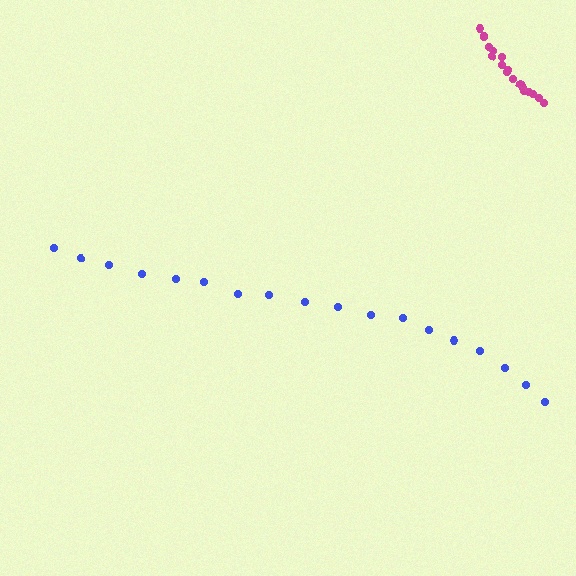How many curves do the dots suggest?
There are 2 distinct paths.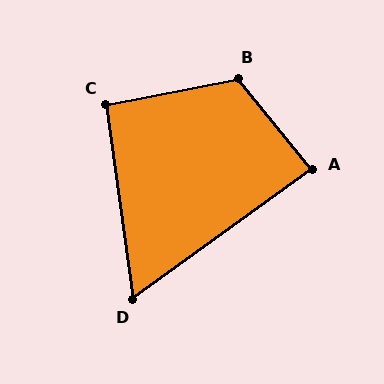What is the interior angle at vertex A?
Approximately 87 degrees (approximately right).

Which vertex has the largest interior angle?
B, at approximately 118 degrees.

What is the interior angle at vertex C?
Approximately 93 degrees (approximately right).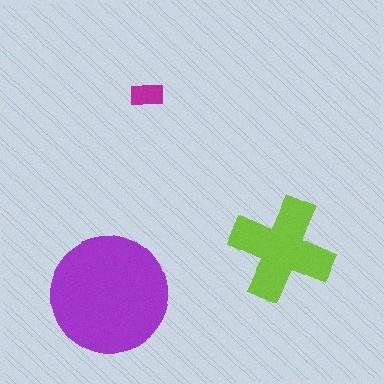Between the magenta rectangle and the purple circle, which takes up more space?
The purple circle.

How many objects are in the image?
There are 3 objects in the image.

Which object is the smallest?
The magenta rectangle.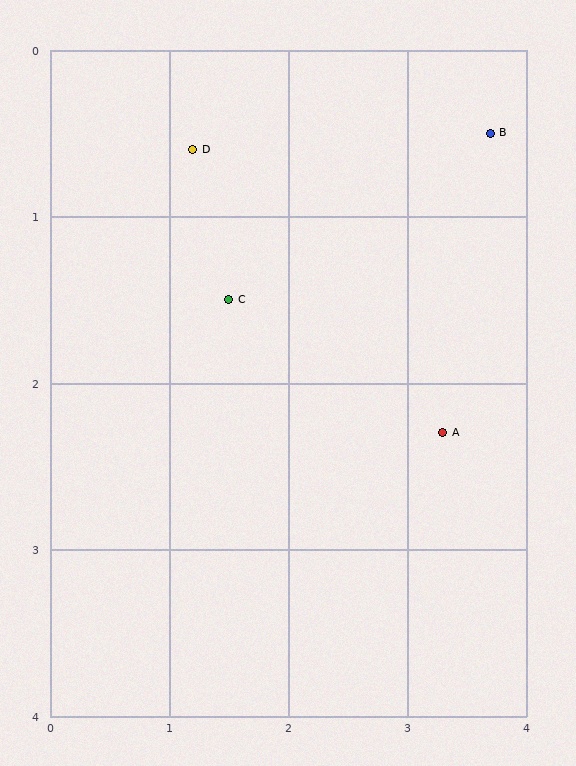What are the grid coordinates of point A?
Point A is at approximately (3.3, 2.3).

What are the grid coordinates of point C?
Point C is at approximately (1.5, 1.5).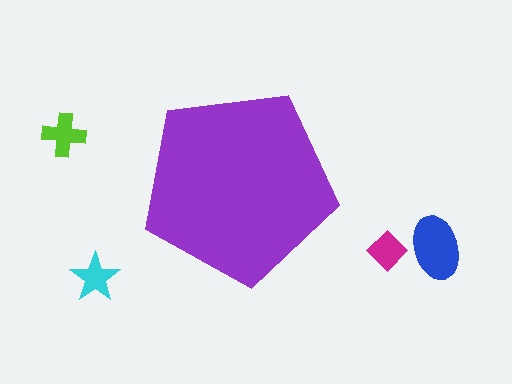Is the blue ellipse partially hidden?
No, the blue ellipse is fully visible.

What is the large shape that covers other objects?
A purple pentagon.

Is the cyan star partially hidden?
No, the cyan star is fully visible.